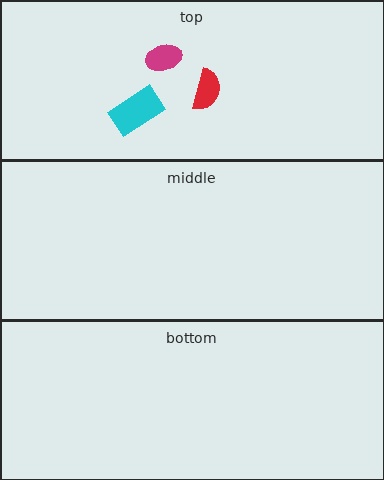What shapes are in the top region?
The red semicircle, the cyan rectangle, the magenta ellipse.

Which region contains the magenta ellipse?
The top region.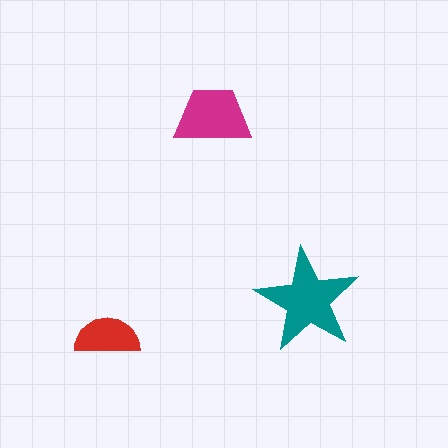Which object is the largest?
The teal star.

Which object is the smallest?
The red semicircle.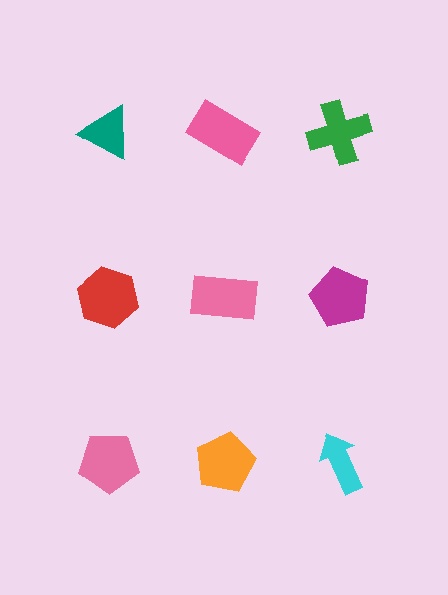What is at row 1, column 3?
A green cross.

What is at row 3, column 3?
A cyan arrow.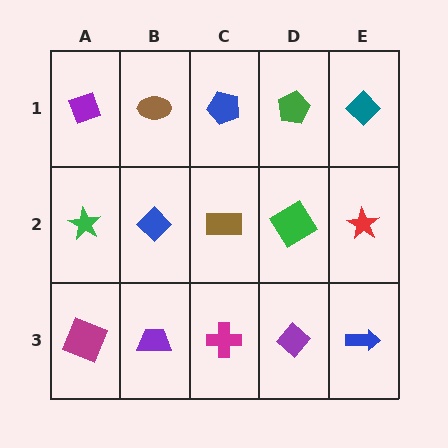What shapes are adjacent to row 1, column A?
A green star (row 2, column A), a brown ellipse (row 1, column B).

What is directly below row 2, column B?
A purple trapezoid.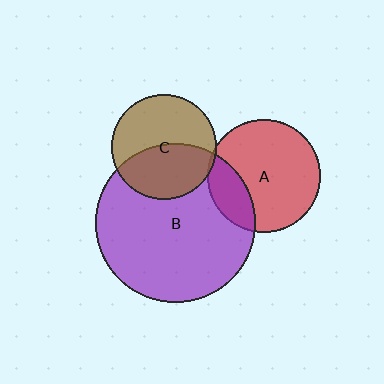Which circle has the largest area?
Circle B (purple).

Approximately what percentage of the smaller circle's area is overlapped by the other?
Approximately 25%.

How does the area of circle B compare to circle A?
Approximately 2.0 times.